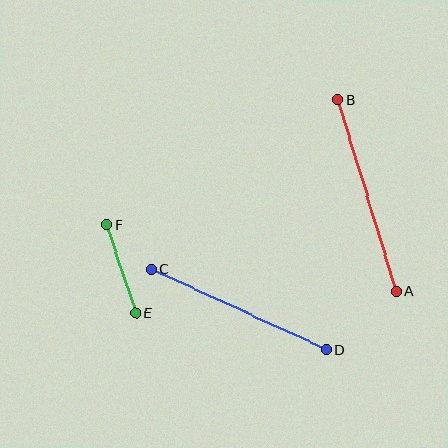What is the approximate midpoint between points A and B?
The midpoint is at approximately (367, 196) pixels.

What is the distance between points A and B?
The distance is approximately 201 pixels.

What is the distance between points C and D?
The distance is approximately 192 pixels.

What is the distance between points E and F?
The distance is approximately 93 pixels.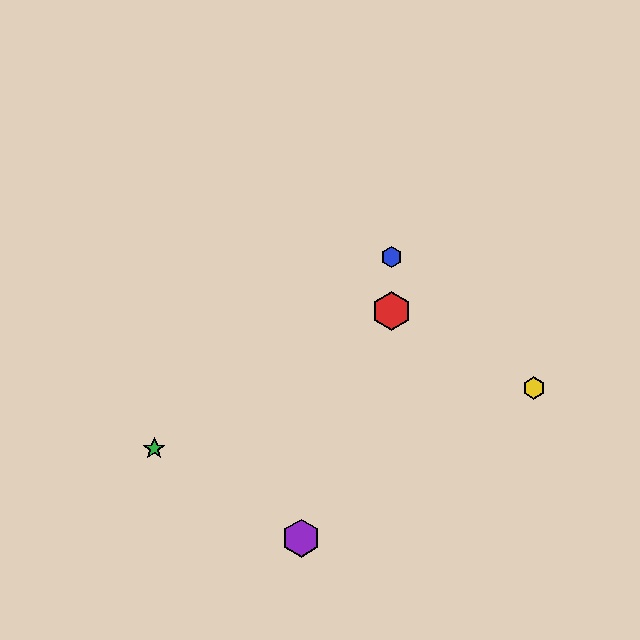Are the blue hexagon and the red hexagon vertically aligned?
Yes, both are at x≈391.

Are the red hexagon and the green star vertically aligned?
No, the red hexagon is at x≈391 and the green star is at x≈154.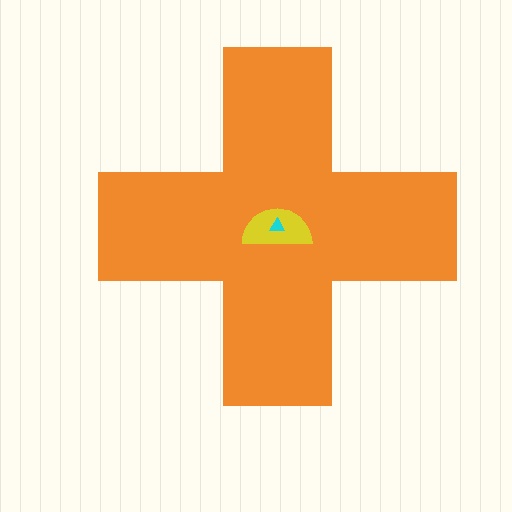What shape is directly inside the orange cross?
The yellow semicircle.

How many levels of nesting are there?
3.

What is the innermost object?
The cyan triangle.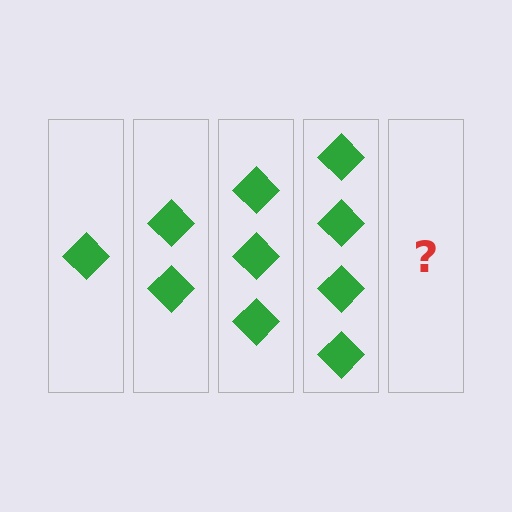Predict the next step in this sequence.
The next step is 5 diamonds.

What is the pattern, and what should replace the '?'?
The pattern is that each step adds one more diamond. The '?' should be 5 diamonds.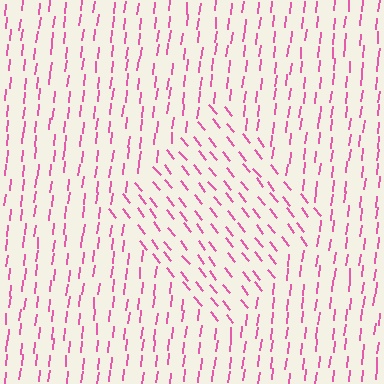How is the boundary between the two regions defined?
The boundary is defined purely by a change in line orientation (approximately 45 degrees difference). All lines are the same color and thickness.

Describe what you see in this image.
The image is filled with small pink line segments. A diamond region in the image has lines oriented differently from the surrounding lines, creating a visible texture boundary.